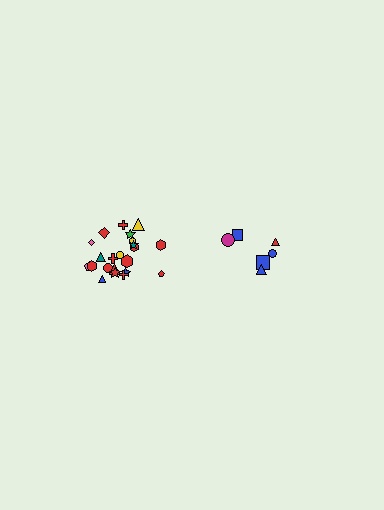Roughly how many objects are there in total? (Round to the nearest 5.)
Roughly 30 objects in total.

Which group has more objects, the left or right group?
The left group.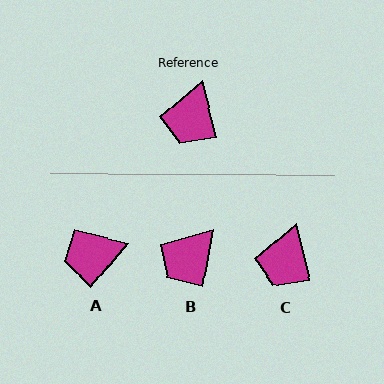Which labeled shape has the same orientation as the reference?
C.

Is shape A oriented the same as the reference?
No, it is off by about 55 degrees.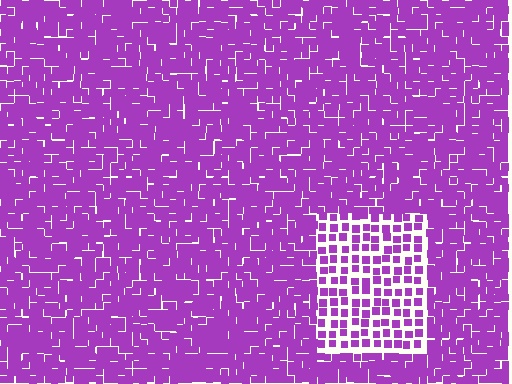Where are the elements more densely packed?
The elements are more densely packed outside the rectangle boundary.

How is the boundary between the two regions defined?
The boundary is defined by a change in element density (approximately 2.1x ratio). All elements are the same color, size, and shape.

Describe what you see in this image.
The image contains small purple elements arranged at two different densities. A rectangle-shaped region is visible where the elements are less densely packed than the surrounding area.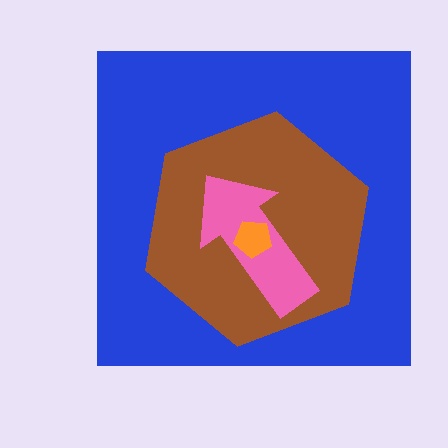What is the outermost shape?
The blue square.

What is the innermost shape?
The orange pentagon.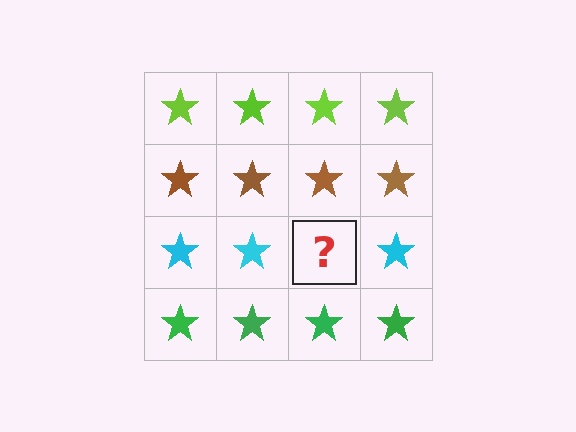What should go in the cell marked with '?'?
The missing cell should contain a cyan star.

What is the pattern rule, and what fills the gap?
The rule is that each row has a consistent color. The gap should be filled with a cyan star.